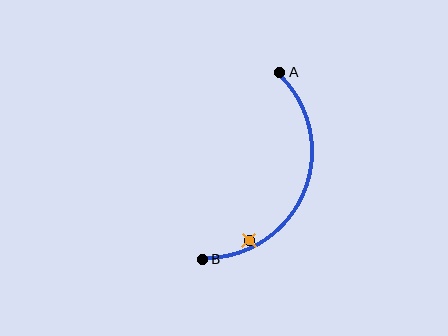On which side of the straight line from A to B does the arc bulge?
The arc bulges to the right of the straight line connecting A and B.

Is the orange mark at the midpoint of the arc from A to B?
No — the orange mark does not lie on the arc at all. It sits slightly inside the curve.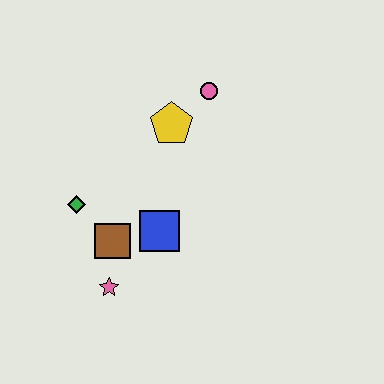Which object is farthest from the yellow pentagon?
The pink star is farthest from the yellow pentagon.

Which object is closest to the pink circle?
The yellow pentagon is closest to the pink circle.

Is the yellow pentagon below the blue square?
No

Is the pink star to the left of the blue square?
Yes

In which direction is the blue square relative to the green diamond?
The blue square is to the right of the green diamond.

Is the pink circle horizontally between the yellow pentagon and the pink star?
No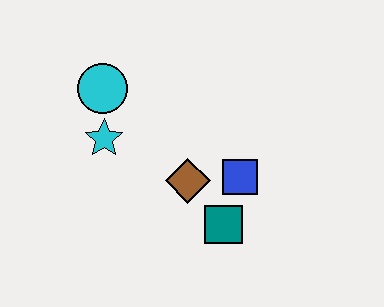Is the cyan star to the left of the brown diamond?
Yes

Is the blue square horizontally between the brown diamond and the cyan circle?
No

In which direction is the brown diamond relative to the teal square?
The brown diamond is above the teal square.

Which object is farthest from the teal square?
The cyan circle is farthest from the teal square.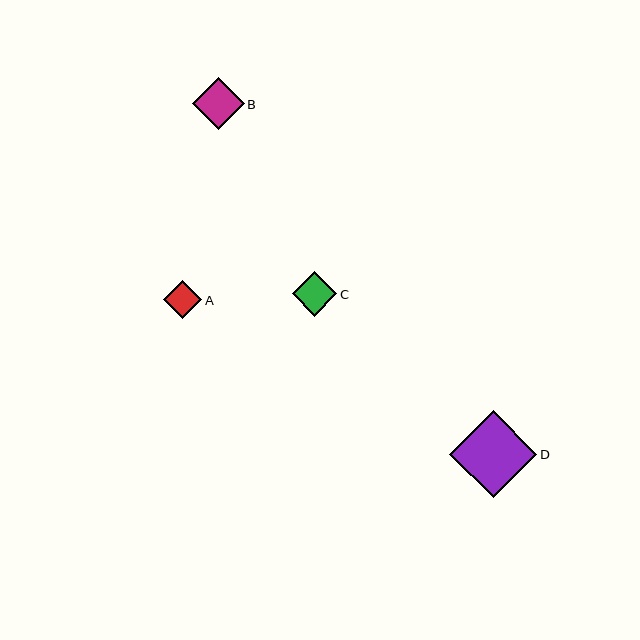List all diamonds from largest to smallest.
From largest to smallest: D, B, C, A.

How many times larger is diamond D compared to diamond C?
Diamond D is approximately 2.0 times the size of diamond C.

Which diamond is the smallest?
Diamond A is the smallest with a size of approximately 38 pixels.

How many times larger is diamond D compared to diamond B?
Diamond D is approximately 1.7 times the size of diamond B.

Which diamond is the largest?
Diamond D is the largest with a size of approximately 87 pixels.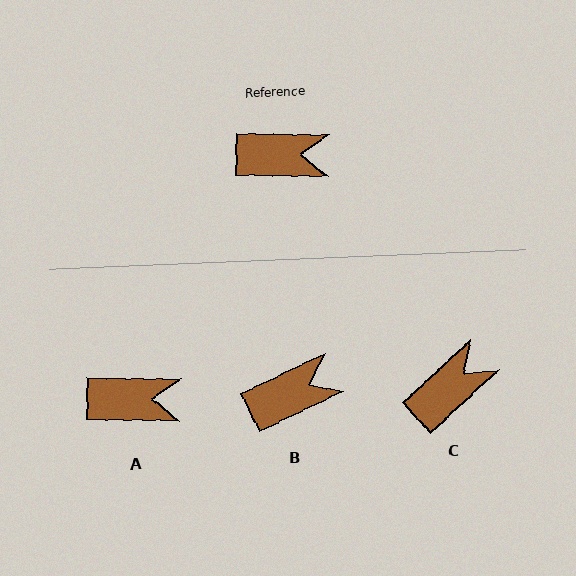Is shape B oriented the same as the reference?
No, it is off by about 26 degrees.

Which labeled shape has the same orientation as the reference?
A.